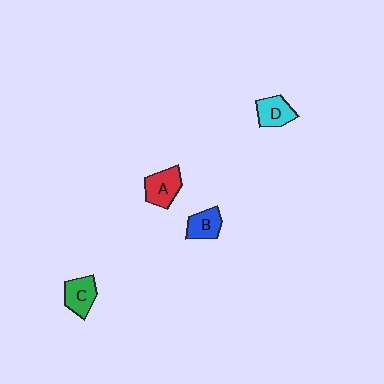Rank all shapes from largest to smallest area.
From largest to smallest: A (red), C (green), D (cyan), B (blue).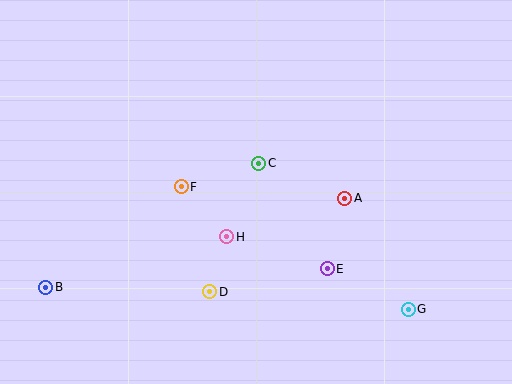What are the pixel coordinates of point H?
Point H is at (227, 237).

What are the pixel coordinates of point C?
Point C is at (259, 163).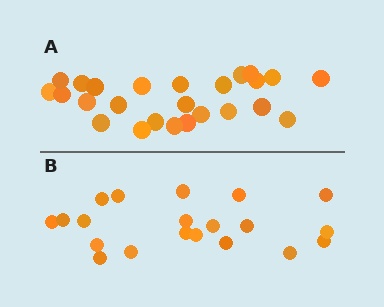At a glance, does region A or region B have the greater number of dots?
Region A (the top region) has more dots.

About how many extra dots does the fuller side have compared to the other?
Region A has about 5 more dots than region B.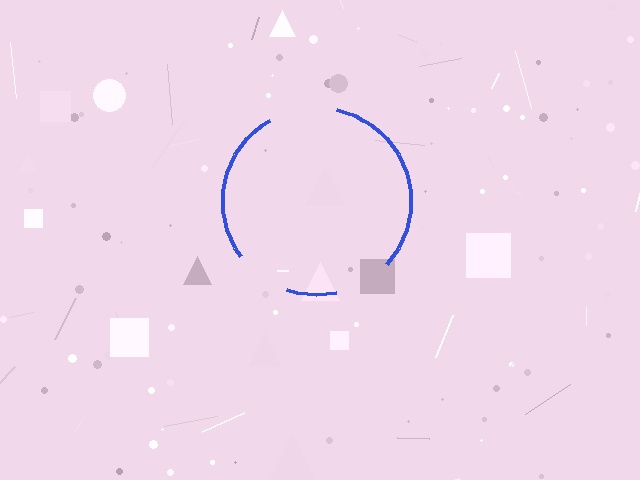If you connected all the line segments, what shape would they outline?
They would outline a circle.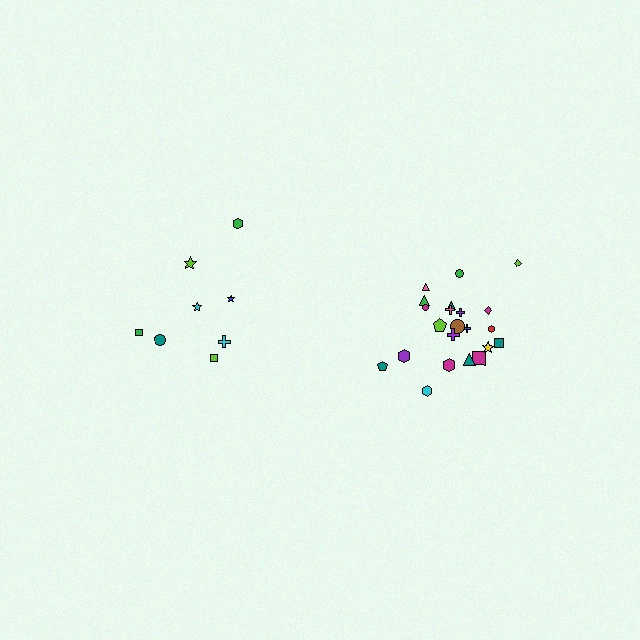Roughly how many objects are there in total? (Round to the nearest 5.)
Roughly 30 objects in total.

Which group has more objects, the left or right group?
The right group.